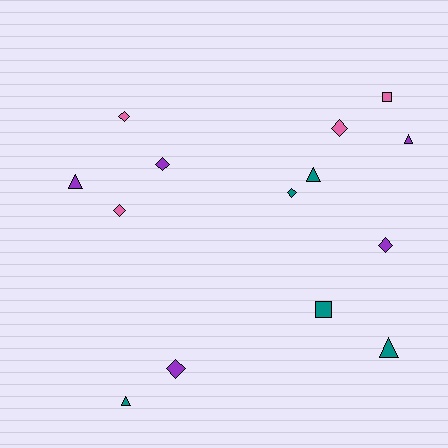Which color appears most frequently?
Purple, with 5 objects.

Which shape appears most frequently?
Diamond, with 7 objects.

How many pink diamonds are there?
There are 3 pink diamonds.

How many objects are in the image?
There are 14 objects.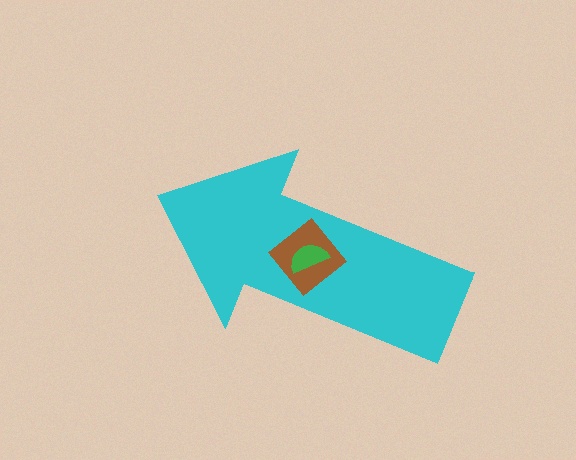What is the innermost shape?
The green semicircle.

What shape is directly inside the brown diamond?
The green semicircle.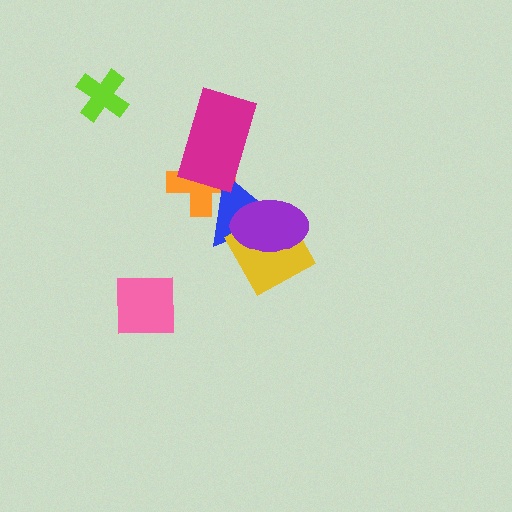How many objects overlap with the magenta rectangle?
2 objects overlap with the magenta rectangle.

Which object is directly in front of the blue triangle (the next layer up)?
The yellow diamond is directly in front of the blue triangle.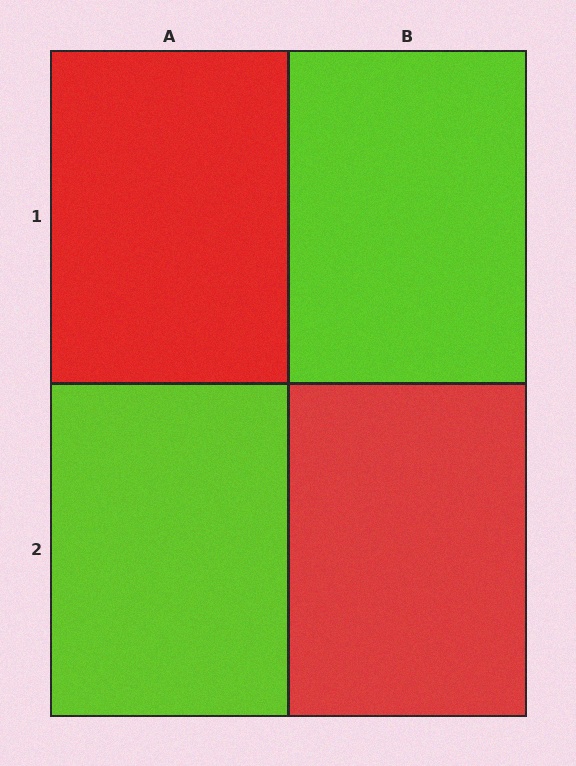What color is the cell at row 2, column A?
Lime.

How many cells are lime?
2 cells are lime.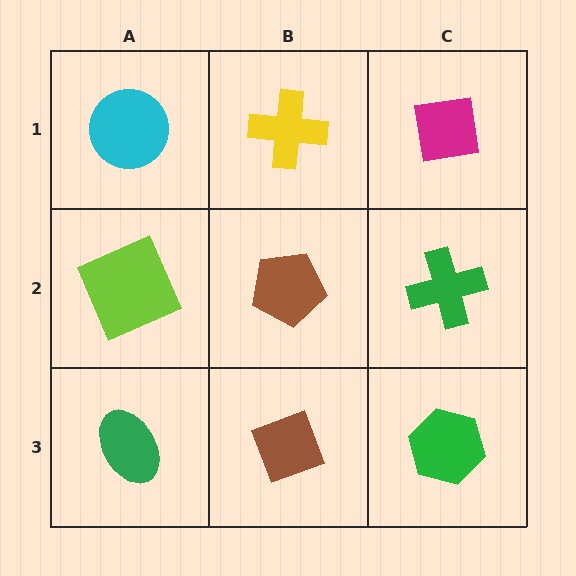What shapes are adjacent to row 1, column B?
A brown pentagon (row 2, column B), a cyan circle (row 1, column A), a magenta square (row 1, column C).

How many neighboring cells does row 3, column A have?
2.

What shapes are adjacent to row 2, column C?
A magenta square (row 1, column C), a green hexagon (row 3, column C), a brown pentagon (row 2, column B).